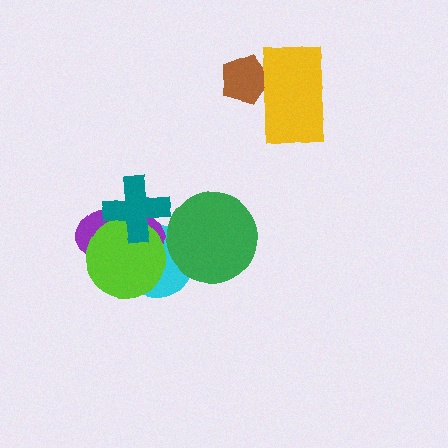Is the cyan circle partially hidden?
Yes, it is partially covered by another shape.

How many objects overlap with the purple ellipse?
3 objects overlap with the purple ellipse.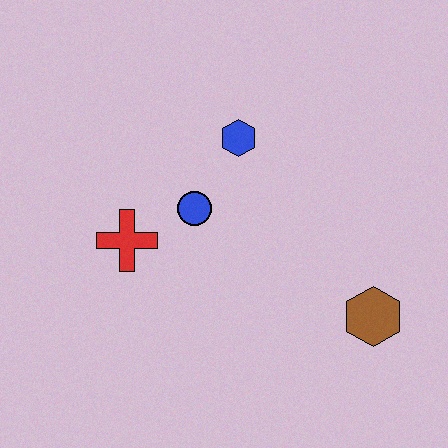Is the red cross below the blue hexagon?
Yes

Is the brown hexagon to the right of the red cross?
Yes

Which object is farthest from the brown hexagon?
The red cross is farthest from the brown hexagon.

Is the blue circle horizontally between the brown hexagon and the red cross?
Yes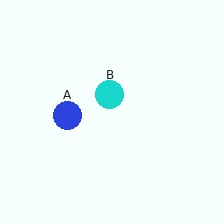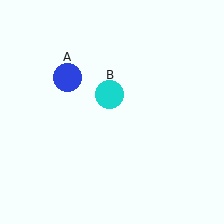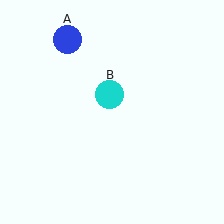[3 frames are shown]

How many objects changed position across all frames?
1 object changed position: blue circle (object A).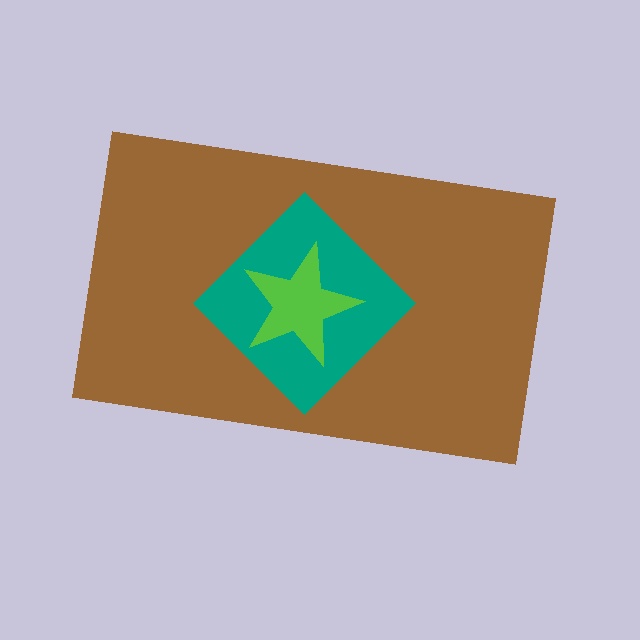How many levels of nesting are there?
3.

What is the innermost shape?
The lime star.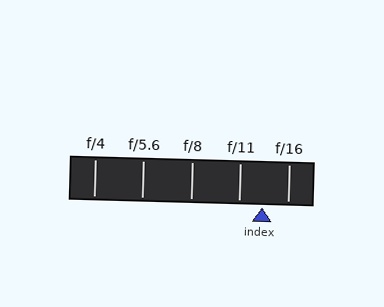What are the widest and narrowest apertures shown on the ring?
The widest aperture shown is f/4 and the narrowest is f/16.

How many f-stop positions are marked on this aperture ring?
There are 5 f-stop positions marked.